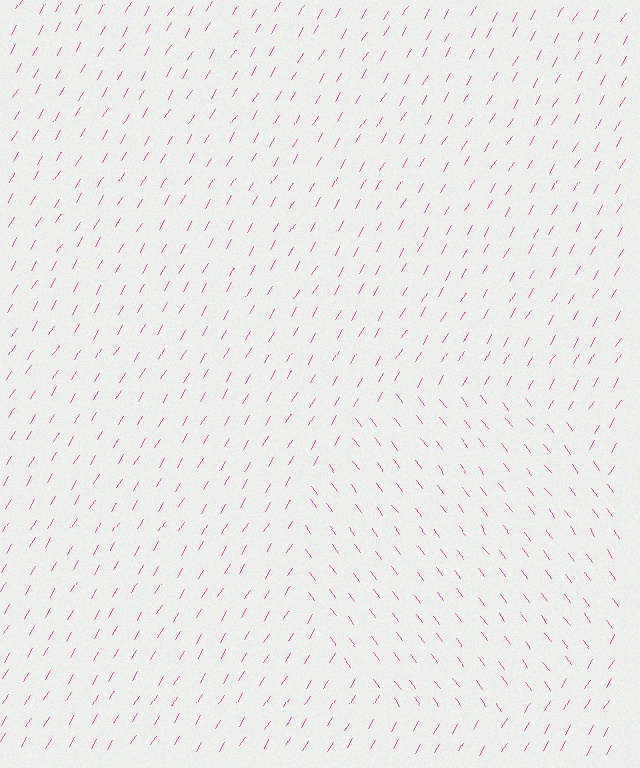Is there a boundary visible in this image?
Yes, there is a texture boundary formed by a change in line orientation.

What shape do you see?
I see a circle.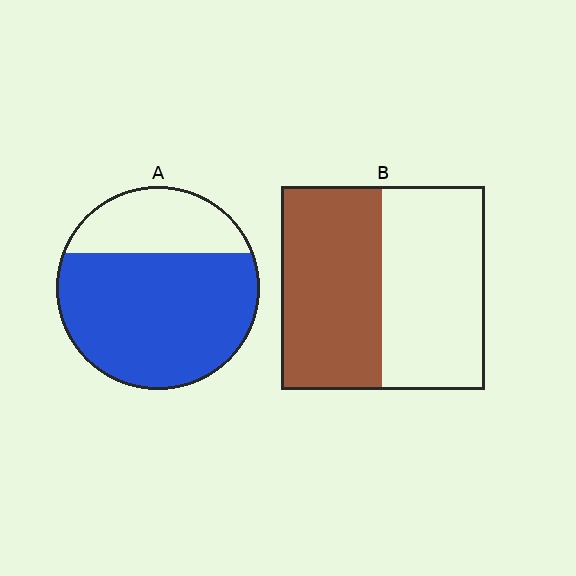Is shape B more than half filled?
Roughly half.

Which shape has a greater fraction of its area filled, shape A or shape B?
Shape A.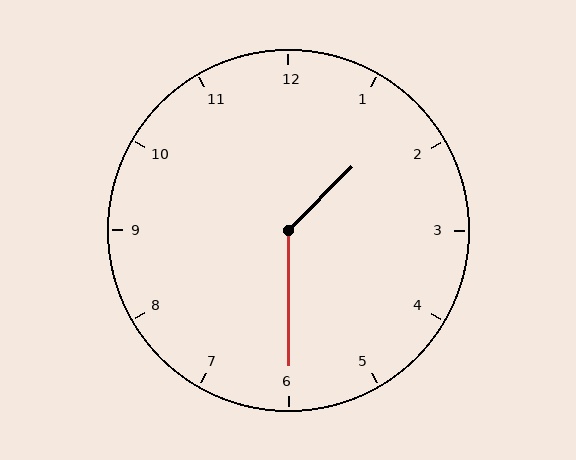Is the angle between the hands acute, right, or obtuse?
It is obtuse.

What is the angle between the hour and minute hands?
Approximately 135 degrees.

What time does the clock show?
1:30.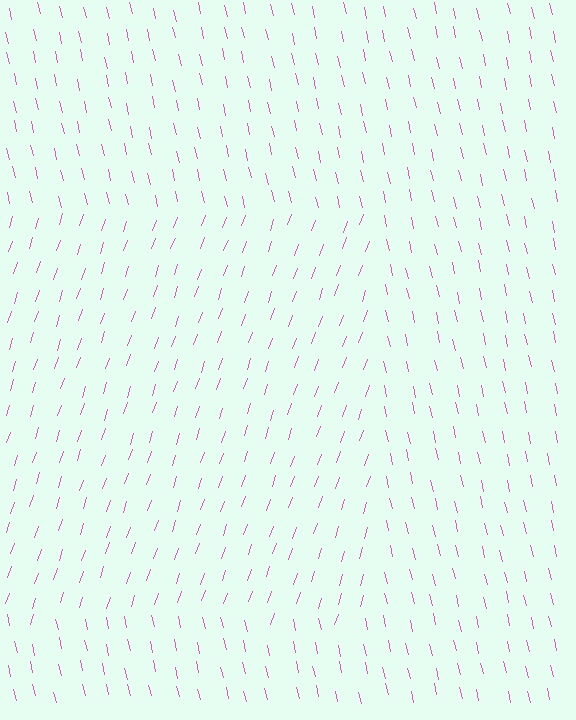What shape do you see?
I see a rectangle.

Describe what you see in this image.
The image is filled with small pink line segments. A rectangle region in the image has lines oriented differently from the surrounding lines, creating a visible texture boundary.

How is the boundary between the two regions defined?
The boundary is defined purely by a change in line orientation (approximately 32 degrees difference). All lines are the same color and thickness.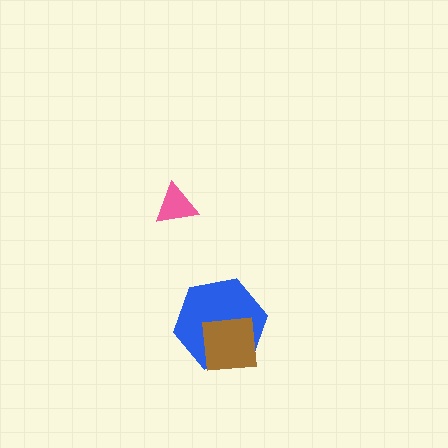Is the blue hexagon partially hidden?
Yes, it is partially covered by another shape.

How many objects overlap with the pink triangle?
0 objects overlap with the pink triangle.